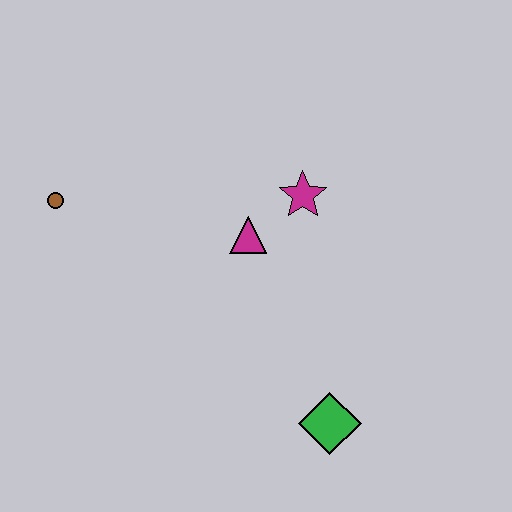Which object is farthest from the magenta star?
The brown circle is farthest from the magenta star.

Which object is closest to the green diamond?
The magenta triangle is closest to the green diamond.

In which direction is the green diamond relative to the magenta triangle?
The green diamond is below the magenta triangle.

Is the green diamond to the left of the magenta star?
No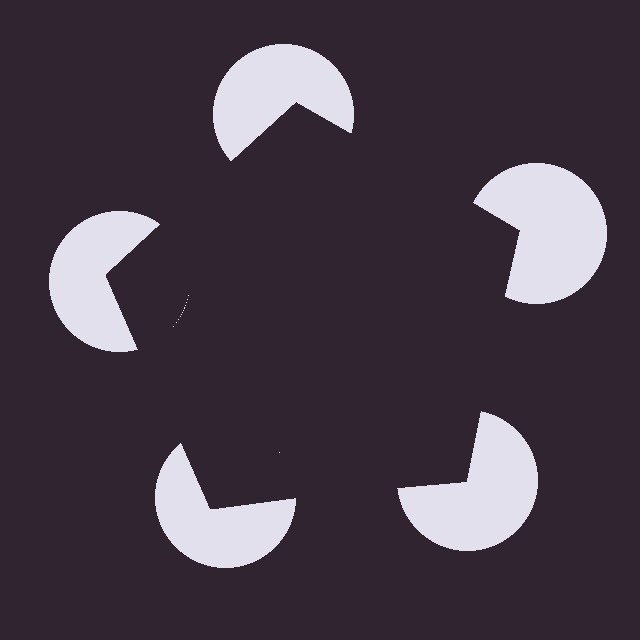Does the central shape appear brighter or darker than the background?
It typically appears slightly darker than the background, even though no actual brightness change is drawn.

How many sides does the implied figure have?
5 sides.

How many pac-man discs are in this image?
There are 5 — one at each vertex of the illusory pentagon.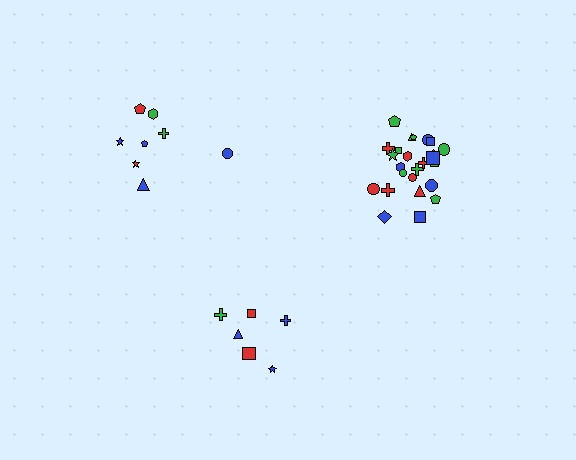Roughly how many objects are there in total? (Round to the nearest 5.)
Roughly 40 objects in total.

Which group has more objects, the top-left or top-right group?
The top-right group.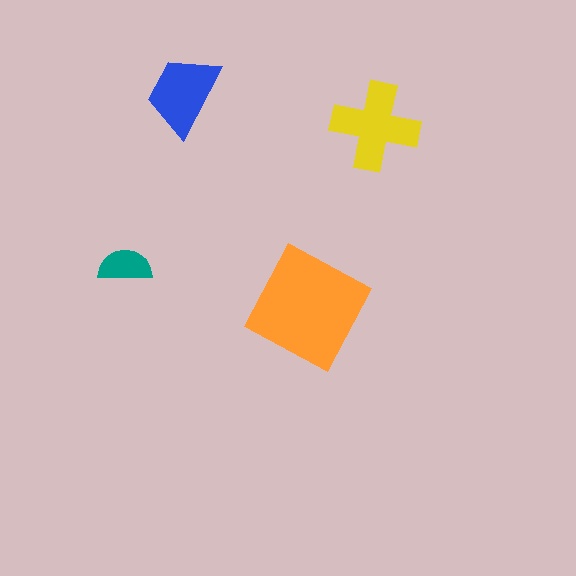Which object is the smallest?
The teal semicircle.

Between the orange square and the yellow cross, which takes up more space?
The orange square.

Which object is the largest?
The orange square.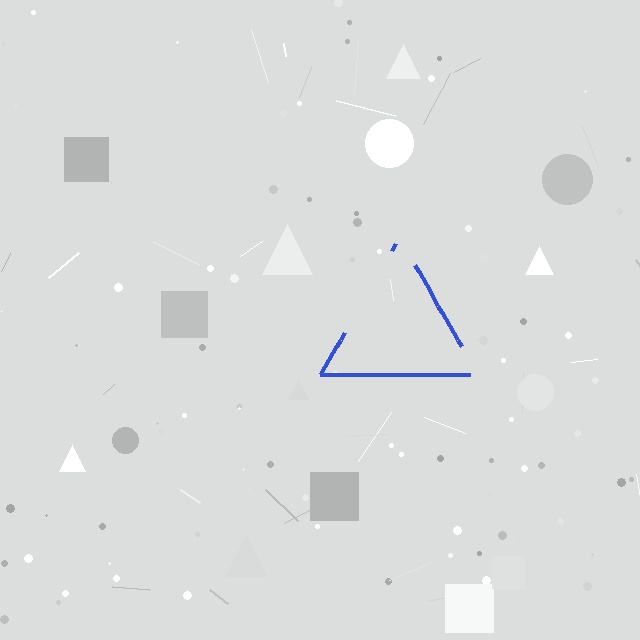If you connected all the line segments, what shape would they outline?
They would outline a triangle.